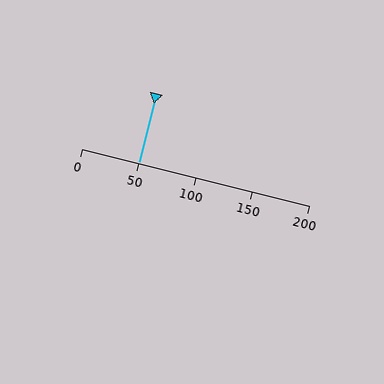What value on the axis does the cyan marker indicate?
The marker indicates approximately 50.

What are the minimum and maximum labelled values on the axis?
The axis runs from 0 to 200.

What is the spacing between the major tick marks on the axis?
The major ticks are spaced 50 apart.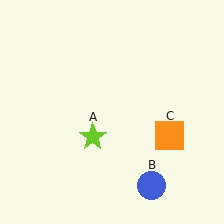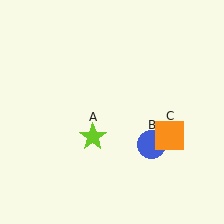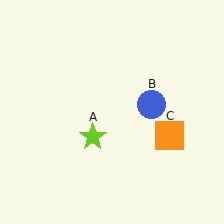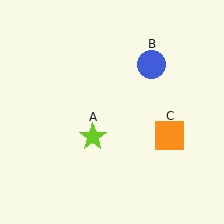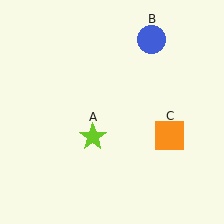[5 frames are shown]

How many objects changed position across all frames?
1 object changed position: blue circle (object B).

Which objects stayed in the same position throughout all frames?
Lime star (object A) and orange square (object C) remained stationary.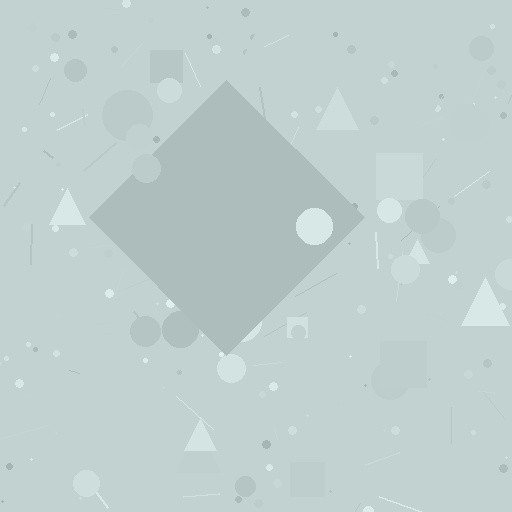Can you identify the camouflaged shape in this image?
The camouflaged shape is a diamond.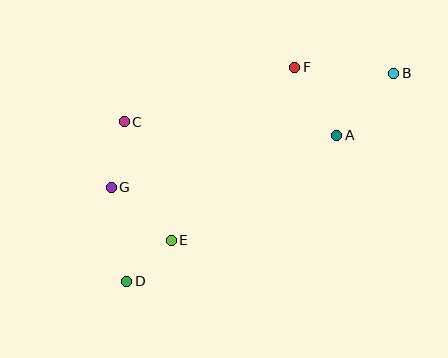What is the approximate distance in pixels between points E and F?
The distance between E and F is approximately 212 pixels.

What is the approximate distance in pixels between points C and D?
The distance between C and D is approximately 160 pixels.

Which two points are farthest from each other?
Points B and D are farthest from each other.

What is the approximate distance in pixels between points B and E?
The distance between B and E is approximately 278 pixels.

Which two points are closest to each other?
Points D and E are closest to each other.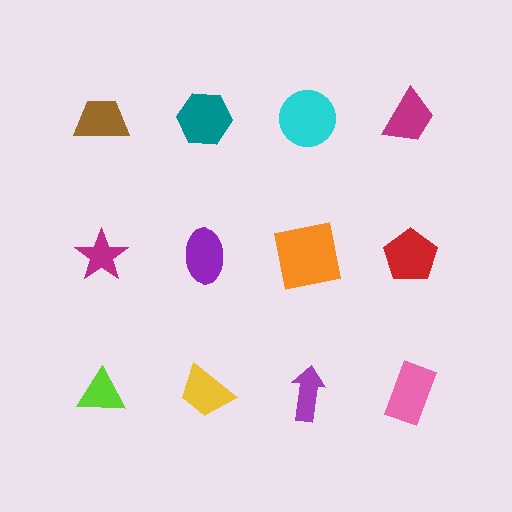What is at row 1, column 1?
A brown trapezoid.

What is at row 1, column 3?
A cyan circle.